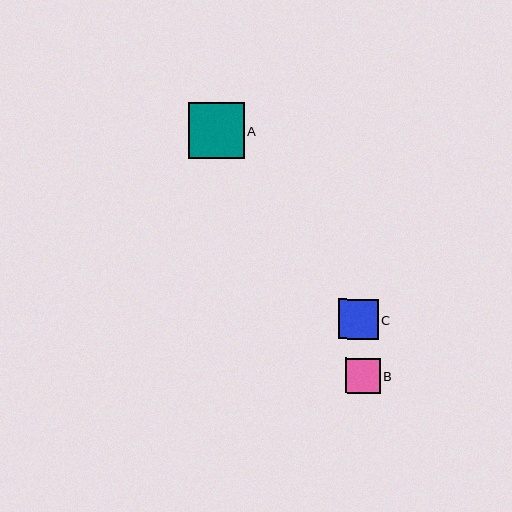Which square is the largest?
Square A is the largest with a size of approximately 56 pixels.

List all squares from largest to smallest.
From largest to smallest: A, C, B.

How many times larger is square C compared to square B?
Square C is approximately 1.2 times the size of square B.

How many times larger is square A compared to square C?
Square A is approximately 1.4 times the size of square C.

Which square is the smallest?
Square B is the smallest with a size of approximately 35 pixels.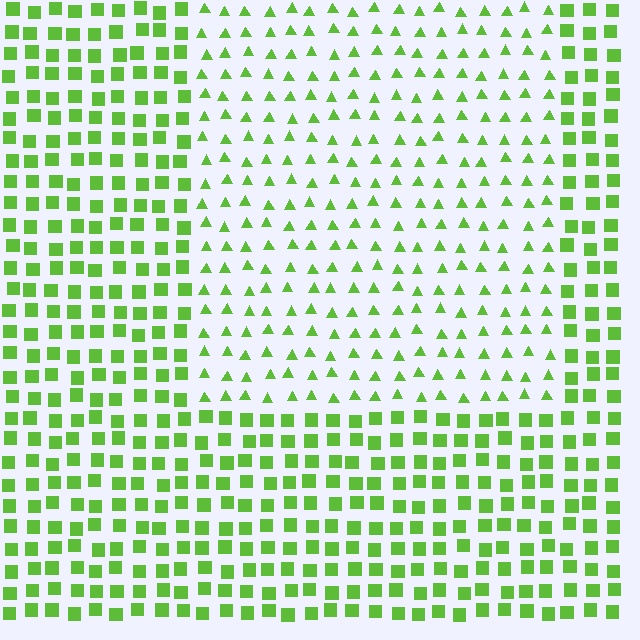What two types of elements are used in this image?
The image uses triangles inside the rectangle region and squares outside it.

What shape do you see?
I see a rectangle.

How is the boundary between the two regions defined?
The boundary is defined by a change in element shape: triangles inside vs. squares outside. All elements share the same color and spacing.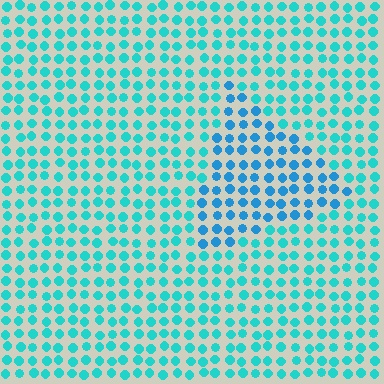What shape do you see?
I see a triangle.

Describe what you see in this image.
The image is filled with small cyan elements in a uniform arrangement. A triangle-shaped region is visible where the elements are tinted to a slightly different hue, forming a subtle color boundary.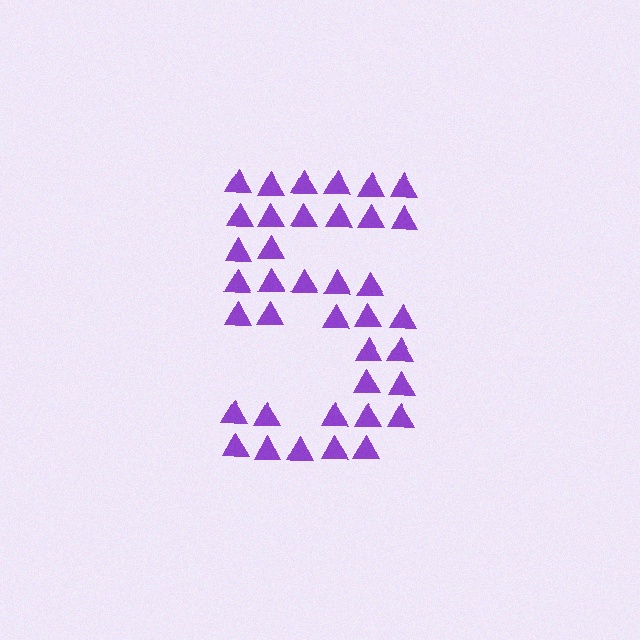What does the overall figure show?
The overall figure shows the digit 5.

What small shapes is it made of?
It is made of small triangles.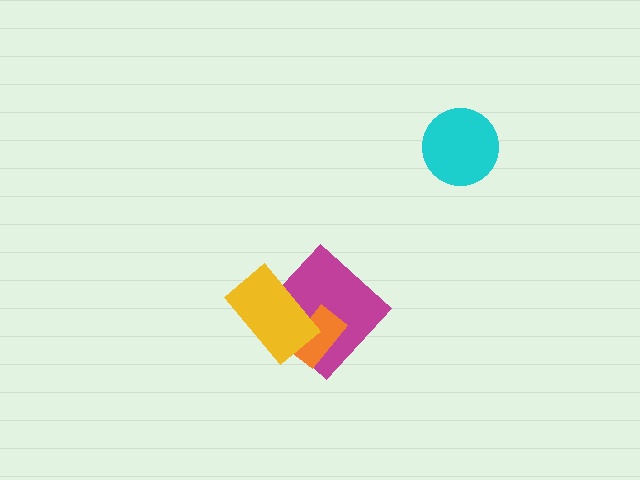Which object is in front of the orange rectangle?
The yellow rectangle is in front of the orange rectangle.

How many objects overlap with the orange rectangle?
2 objects overlap with the orange rectangle.